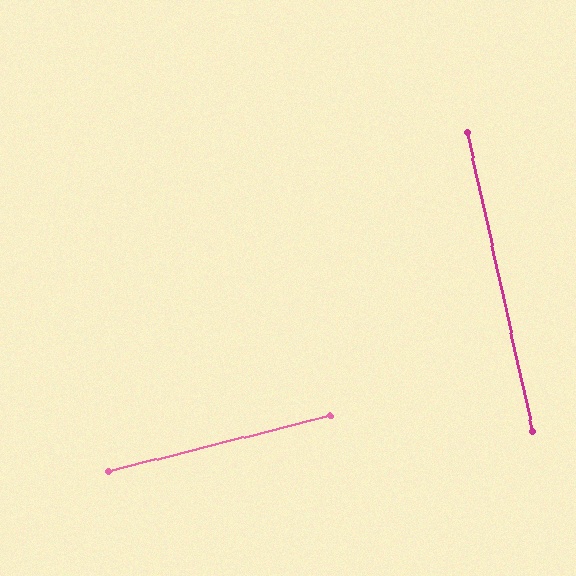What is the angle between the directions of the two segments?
Approximately 89 degrees.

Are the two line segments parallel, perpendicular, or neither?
Perpendicular — they meet at approximately 89°.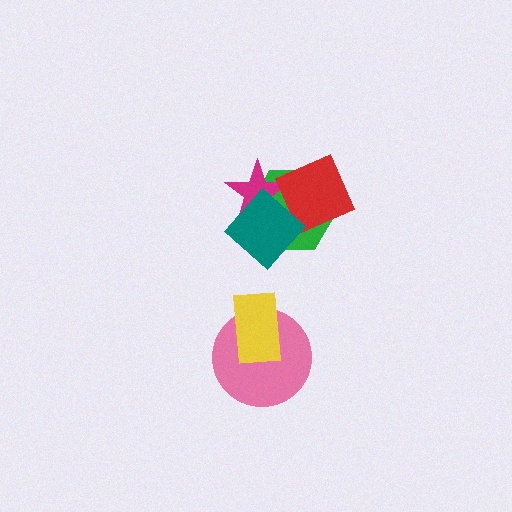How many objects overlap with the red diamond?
3 objects overlap with the red diamond.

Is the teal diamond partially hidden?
No, no other shape covers it.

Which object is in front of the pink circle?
The yellow rectangle is in front of the pink circle.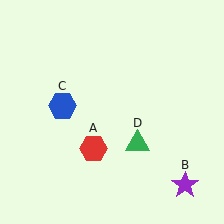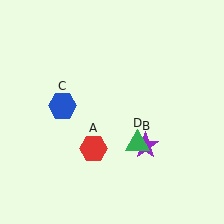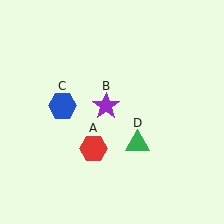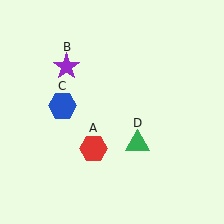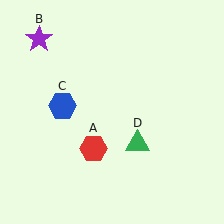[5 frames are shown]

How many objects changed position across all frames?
1 object changed position: purple star (object B).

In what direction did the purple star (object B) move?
The purple star (object B) moved up and to the left.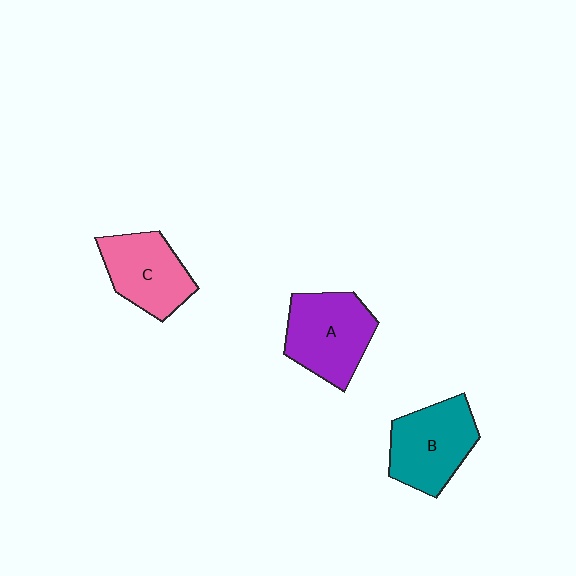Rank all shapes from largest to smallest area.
From largest to smallest: A (purple), B (teal), C (pink).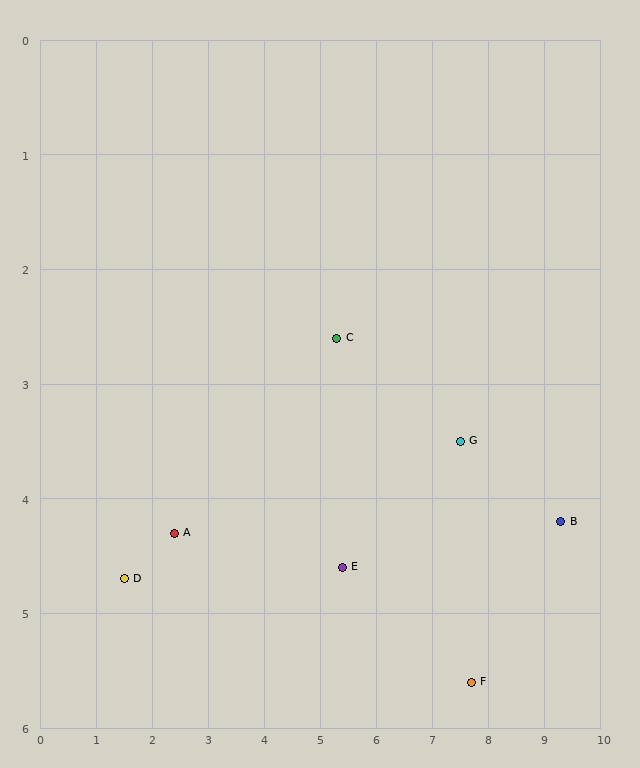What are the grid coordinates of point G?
Point G is at approximately (7.5, 3.5).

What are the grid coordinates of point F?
Point F is at approximately (7.7, 5.6).